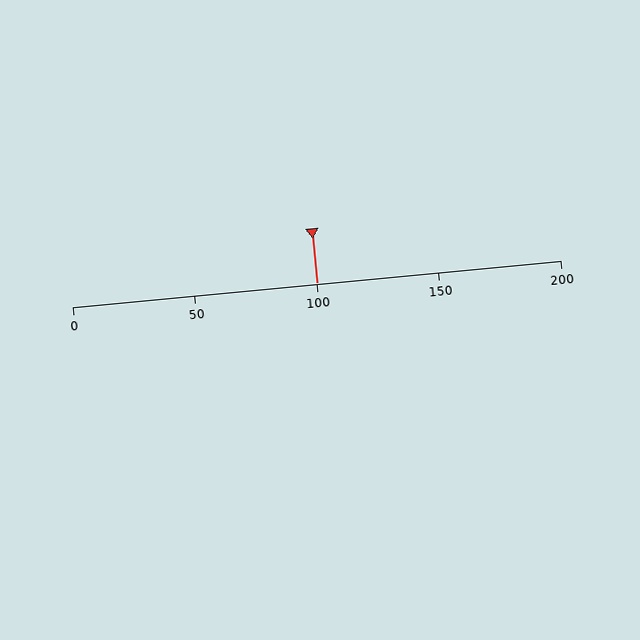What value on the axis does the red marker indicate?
The marker indicates approximately 100.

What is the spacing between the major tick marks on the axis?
The major ticks are spaced 50 apart.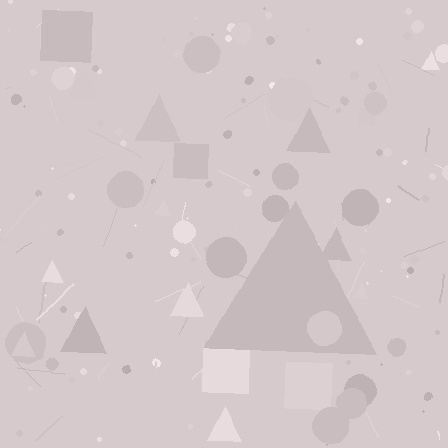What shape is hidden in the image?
A triangle is hidden in the image.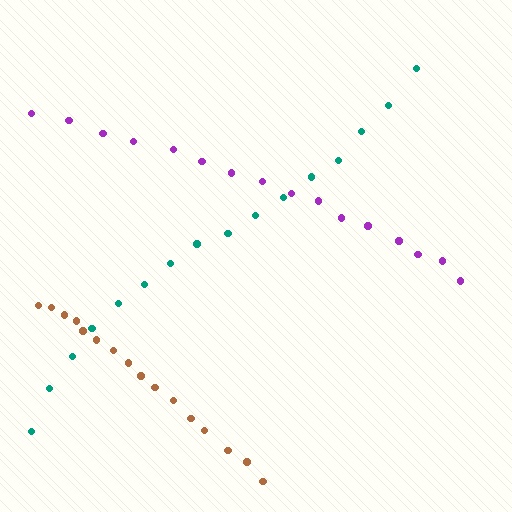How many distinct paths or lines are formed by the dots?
There are 3 distinct paths.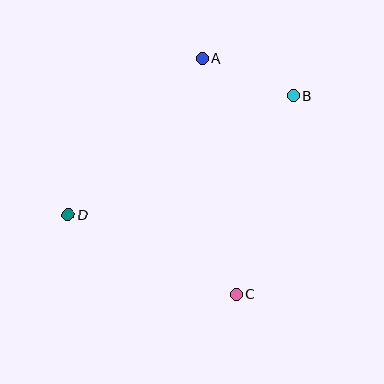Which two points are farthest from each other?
Points B and D are farthest from each other.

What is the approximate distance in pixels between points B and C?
The distance between B and C is approximately 207 pixels.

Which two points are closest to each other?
Points A and B are closest to each other.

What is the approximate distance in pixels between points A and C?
The distance between A and C is approximately 238 pixels.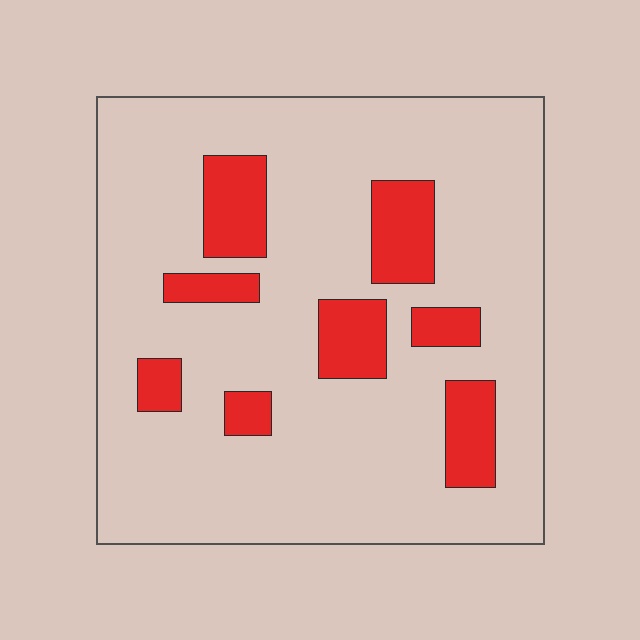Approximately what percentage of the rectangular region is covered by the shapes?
Approximately 15%.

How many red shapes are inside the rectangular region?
8.